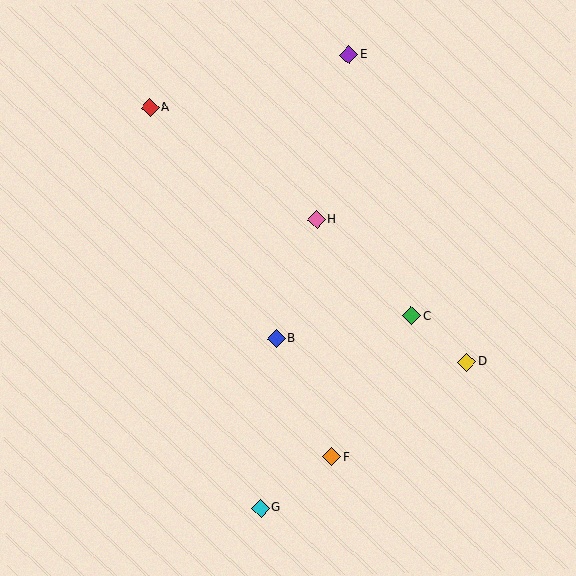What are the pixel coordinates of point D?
Point D is at (467, 362).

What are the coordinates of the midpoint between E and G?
The midpoint between E and G is at (305, 281).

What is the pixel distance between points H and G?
The distance between H and G is 294 pixels.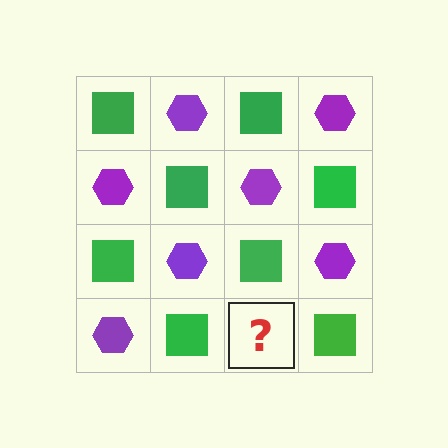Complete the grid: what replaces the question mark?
The question mark should be replaced with a purple hexagon.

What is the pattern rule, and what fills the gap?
The rule is that it alternates green square and purple hexagon in a checkerboard pattern. The gap should be filled with a purple hexagon.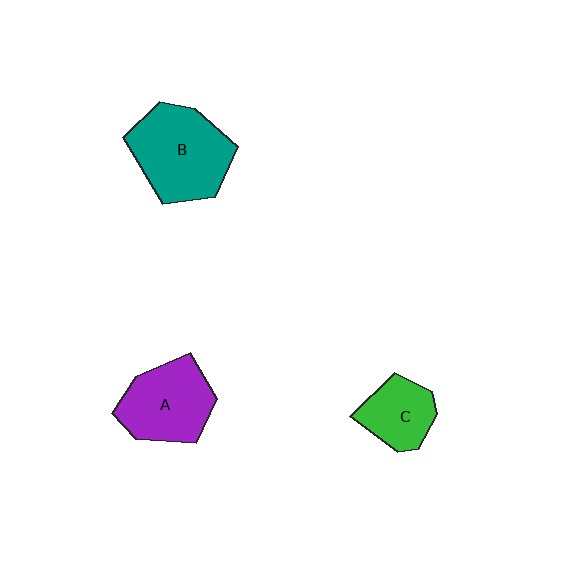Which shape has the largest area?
Shape B (teal).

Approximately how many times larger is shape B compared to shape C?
Approximately 1.8 times.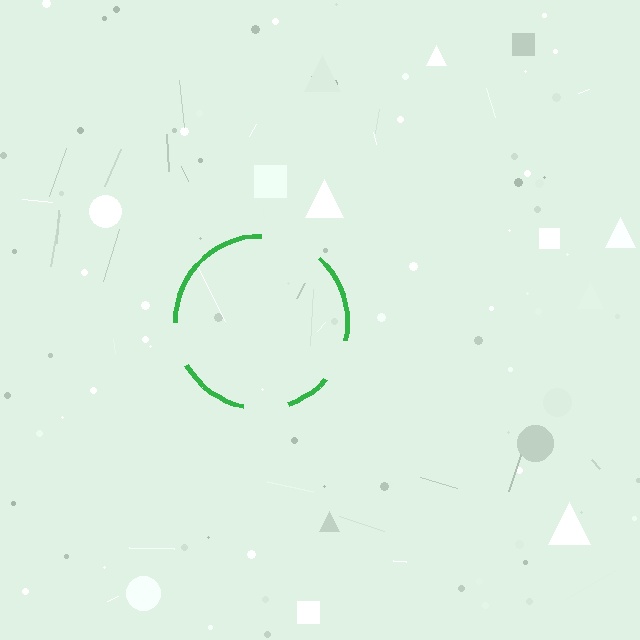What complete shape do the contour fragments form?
The contour fragments form a circle.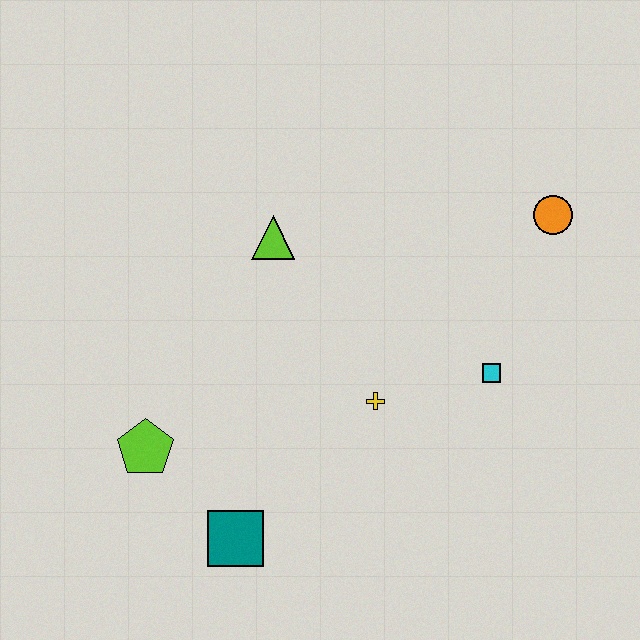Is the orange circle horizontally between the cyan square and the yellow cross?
No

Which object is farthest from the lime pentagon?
The orange circle is farthest from the lime pentagon.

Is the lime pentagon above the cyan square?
No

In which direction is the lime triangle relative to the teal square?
The lime triangle is above the teal square.